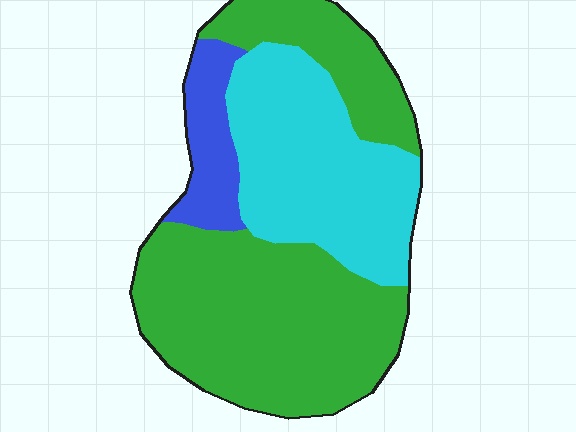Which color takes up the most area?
Green, at roughly 55%.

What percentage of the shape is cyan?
Cyan takes up about one third (1/3) of the shape.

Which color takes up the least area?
Blue, at roughly 10%.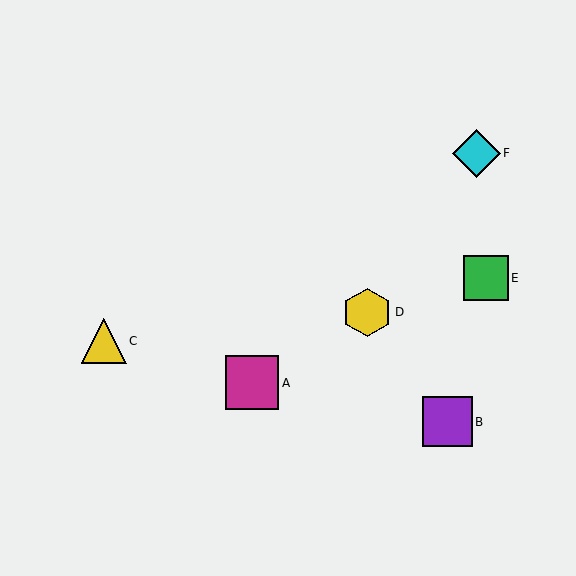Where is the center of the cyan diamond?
The center of the cyan diamond is at (477, 153).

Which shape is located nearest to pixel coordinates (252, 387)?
The magenta square (labeled A) at (252, 383) is nearest to that location.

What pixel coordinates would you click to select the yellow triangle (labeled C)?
Click at (104, 341) to select the yellow triangle C.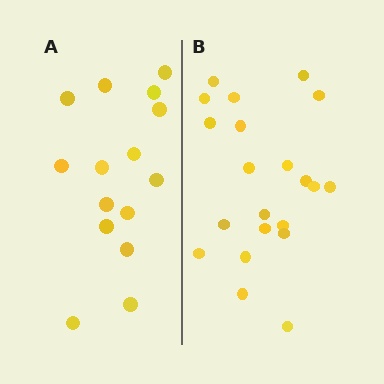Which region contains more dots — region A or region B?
Region B (the right region) has more dots.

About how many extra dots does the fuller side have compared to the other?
Region B has about 6 more dots than region A.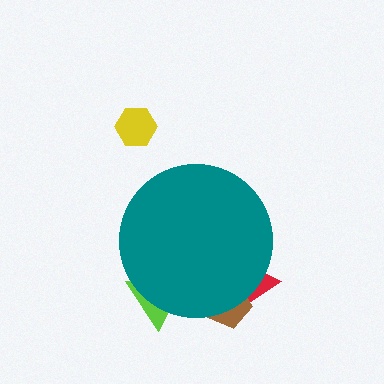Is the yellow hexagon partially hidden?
No, the yellow hexagon is fully visible.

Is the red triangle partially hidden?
Yes, the red triangle is partially hidden behind the teal circle.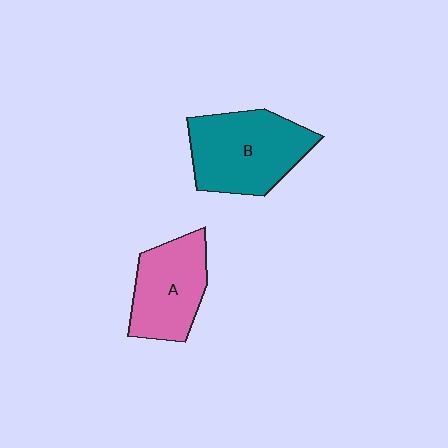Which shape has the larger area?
Shape B (teal).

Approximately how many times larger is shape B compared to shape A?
Approximately 1.3 times.